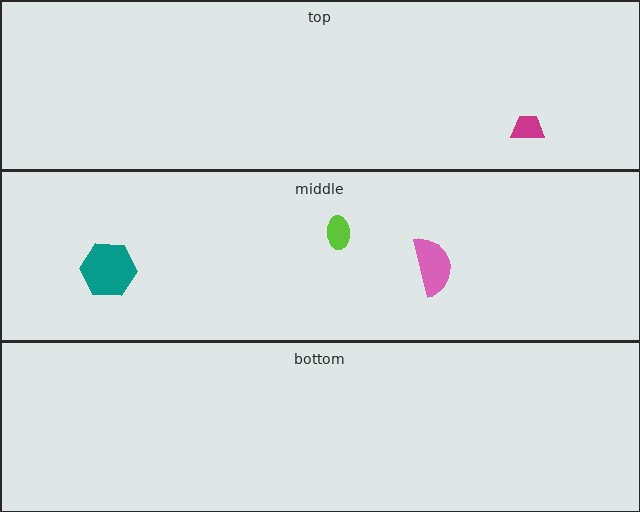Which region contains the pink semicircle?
The middle region.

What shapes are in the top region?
The magenta trapezoid.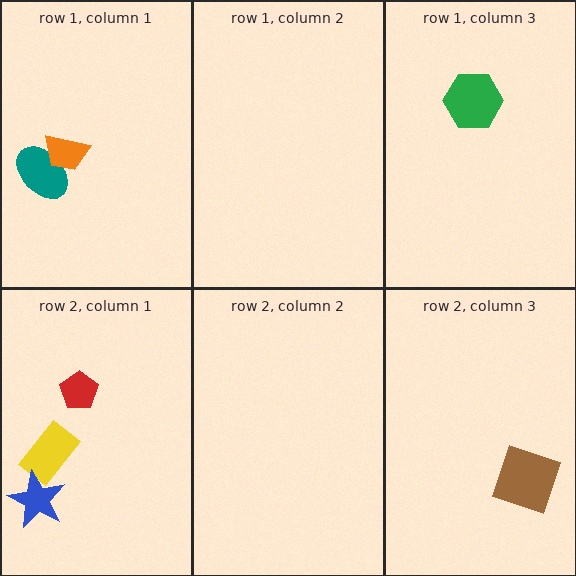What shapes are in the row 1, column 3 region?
The green hexagon.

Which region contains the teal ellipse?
The row 1, column 1 region.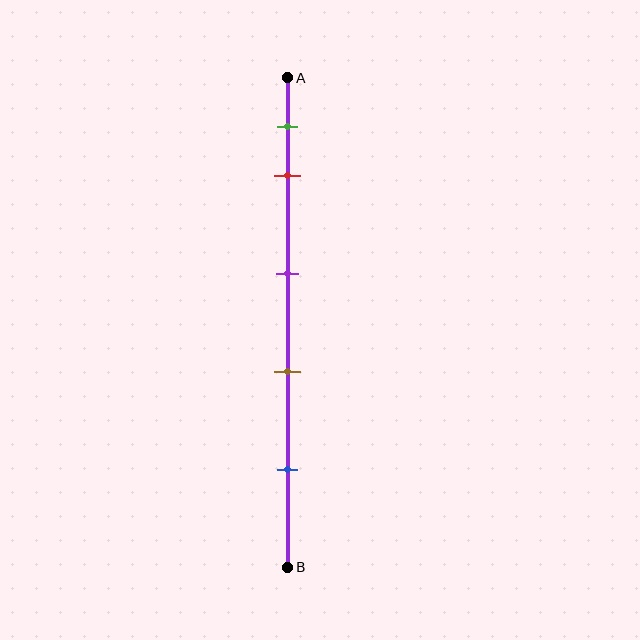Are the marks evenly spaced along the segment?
No, the marks are not evenly spaced.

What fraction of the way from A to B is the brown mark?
The brown mark is approximately 60% (0.6) of the way from A to B.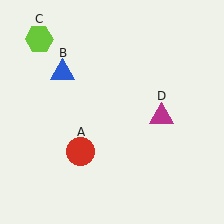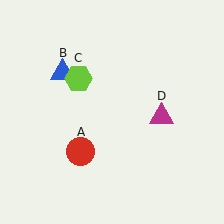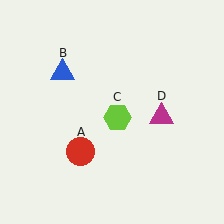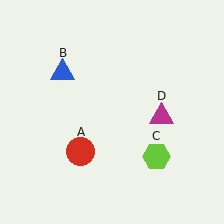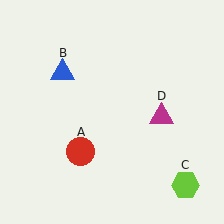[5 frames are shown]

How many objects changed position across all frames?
1 object changed position: lime hexagon (object C).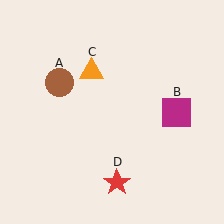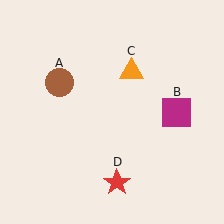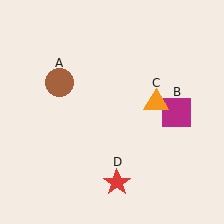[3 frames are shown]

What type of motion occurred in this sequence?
The orange triangle (object C) rotated clockwise around the center of the scene.